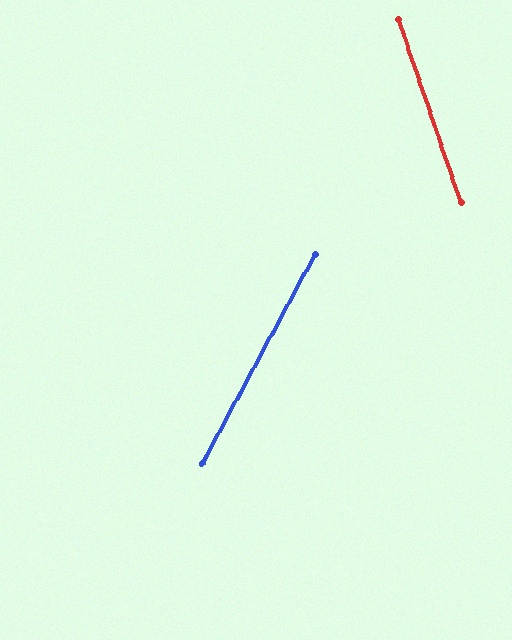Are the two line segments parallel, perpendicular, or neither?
Neither parallel nor perpendicular — they differ by about 47°.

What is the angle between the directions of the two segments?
Approximately 47 degrees.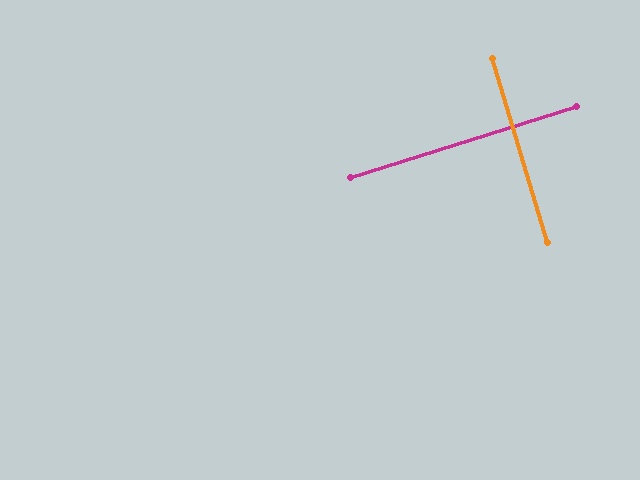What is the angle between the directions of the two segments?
Approximately 89 degrees.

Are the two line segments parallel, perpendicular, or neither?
Perpendicular — they meet at approximately 89°.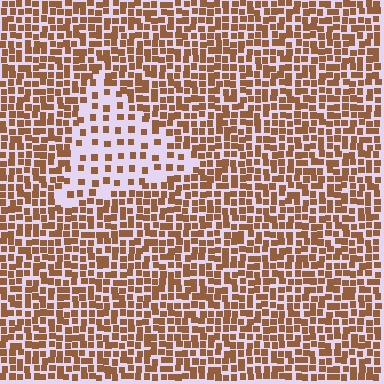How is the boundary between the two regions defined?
The boundary is defined by a change in element density (approximately 2.5x ratio). All elements are the same color, size, and shape.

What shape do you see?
I see a triangle.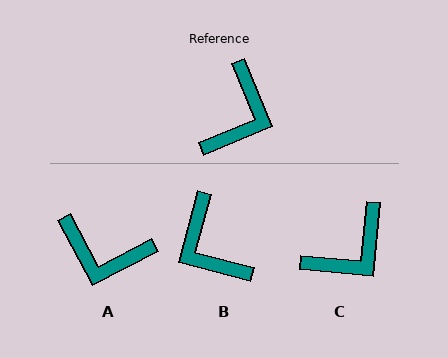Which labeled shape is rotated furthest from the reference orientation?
B, about 127 degrees away.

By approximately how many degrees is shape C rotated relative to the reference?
Approximately 28 degrees clockwise.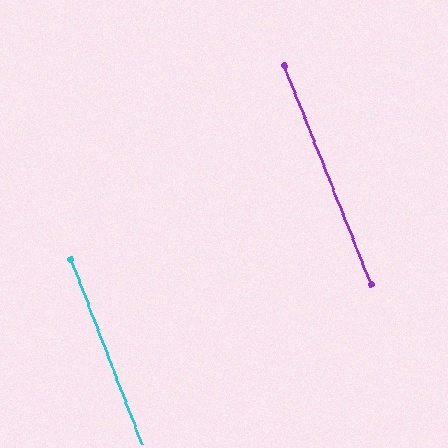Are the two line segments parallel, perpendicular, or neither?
Parallel — their directions differ by only 0.7°.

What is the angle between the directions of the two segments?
Approximately 1 degree.